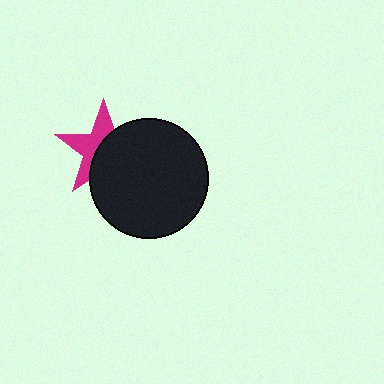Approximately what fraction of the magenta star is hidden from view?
Roughly 53% of the magenta star is hidden behind the black circle.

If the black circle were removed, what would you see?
You would see the complete magenta star.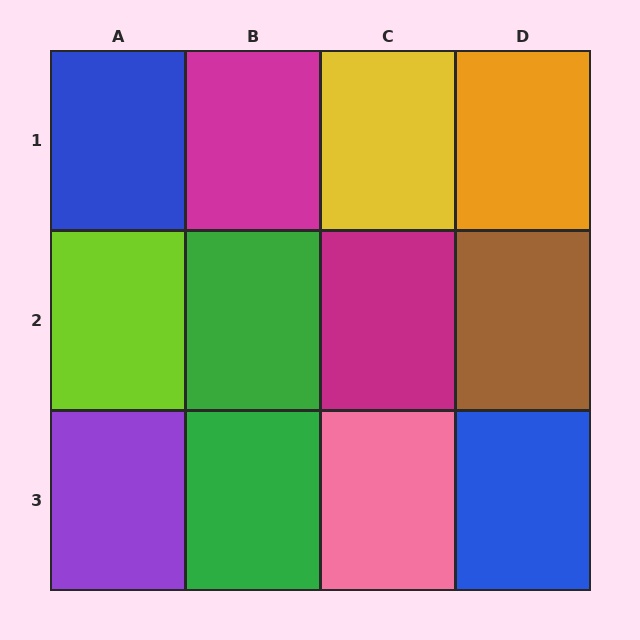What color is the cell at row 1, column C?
Yellow.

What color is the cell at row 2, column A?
Lime.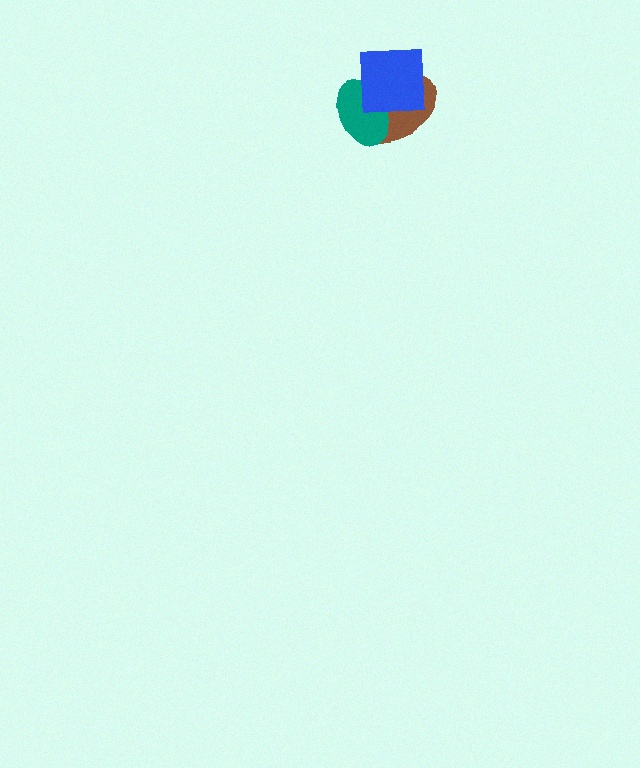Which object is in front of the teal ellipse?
The blue square is in front of the teal ellipse.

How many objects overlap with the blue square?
2 objects overlap with the blue square.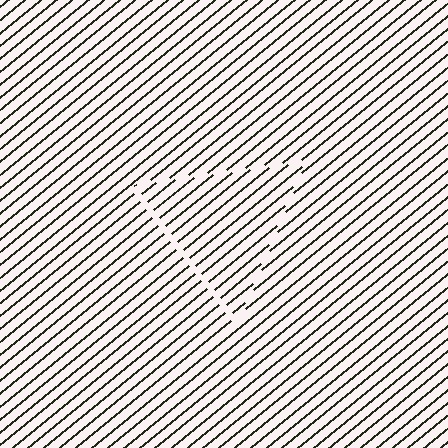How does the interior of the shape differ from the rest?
The interior of the shape contains the same grating, shifted by half a period — the contour is defined by the phase discontinuity where line-ends from the inner and outer gratings abut.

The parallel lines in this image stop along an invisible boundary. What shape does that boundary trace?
An illusory triangle. The interior of the shape contains the same grating, shifted by half a period — the contour is defined by the phase discontinuity where line-ends from the inner and outer gratings abut.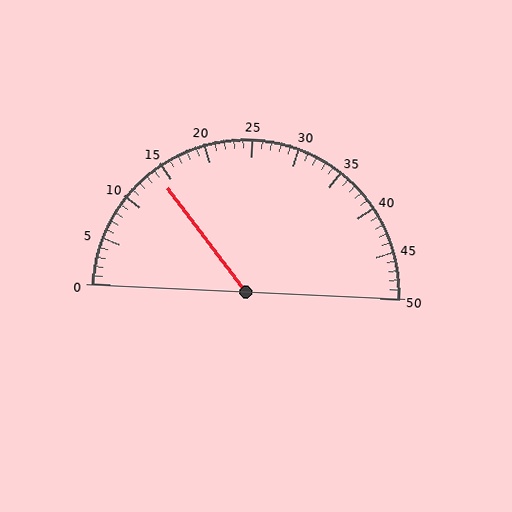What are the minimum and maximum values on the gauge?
The gauge ranges from 0 to 50.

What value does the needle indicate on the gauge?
The needle indicates approximately 14.